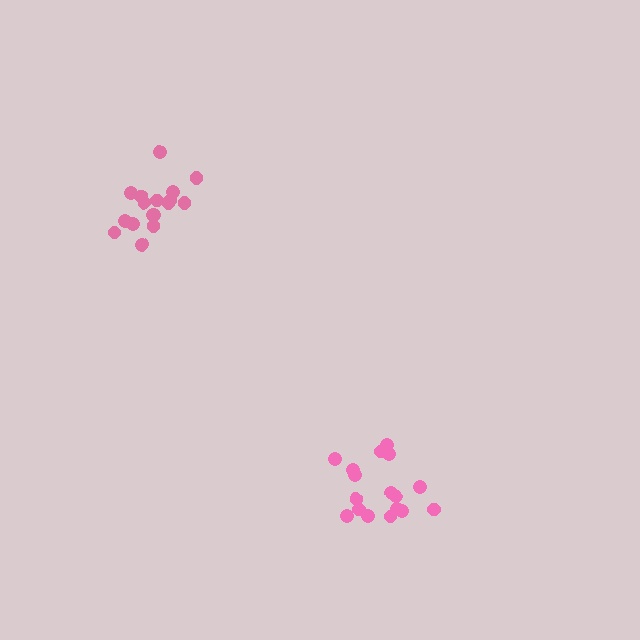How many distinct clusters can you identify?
There are 2 distinct clusters.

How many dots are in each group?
Group 1: 17 dots, Group 2: 17 dots (34 total).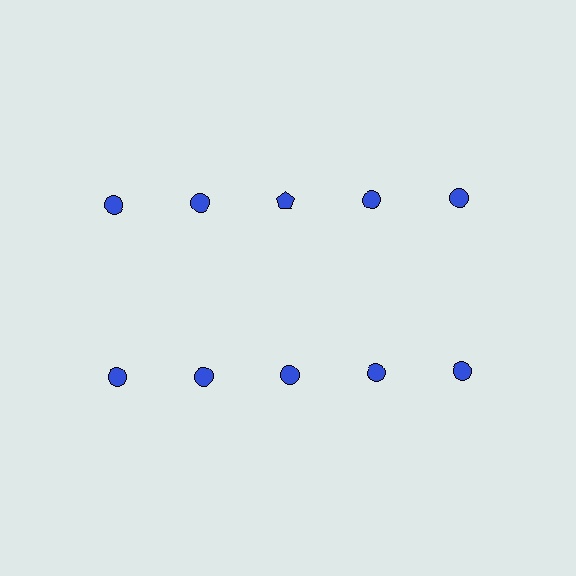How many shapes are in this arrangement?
There are 10 shapes arranged in a grid pattern.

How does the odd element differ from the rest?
It has a different shape: pentagon instead of circle.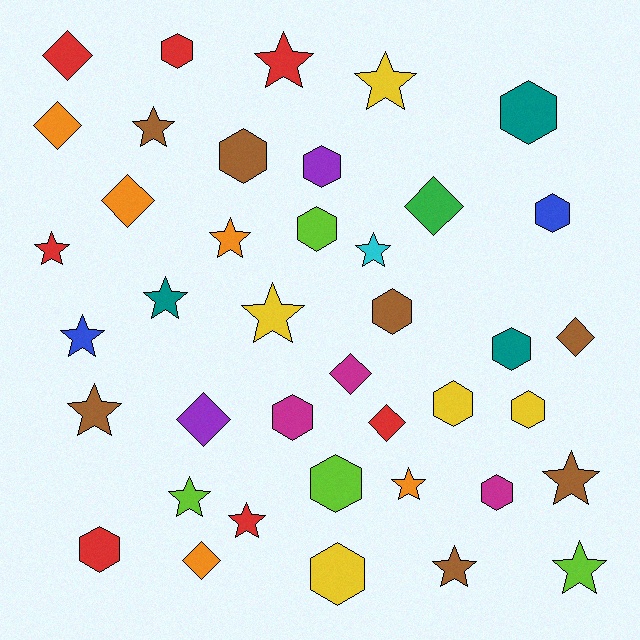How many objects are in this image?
There are 40 objects.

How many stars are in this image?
There are 16 stars.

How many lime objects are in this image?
There are 4 lime objects.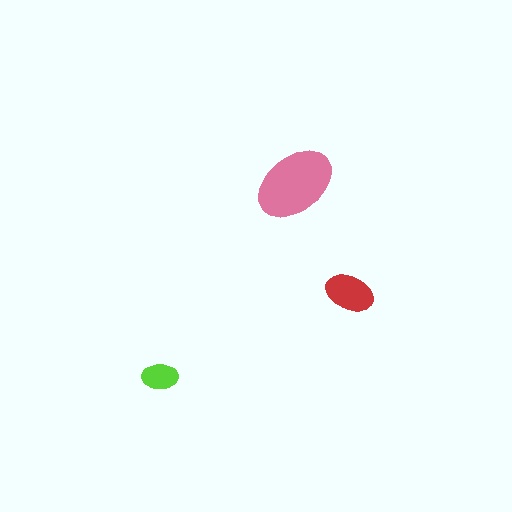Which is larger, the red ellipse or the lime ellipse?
The red one.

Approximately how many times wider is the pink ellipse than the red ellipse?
About 1.5 times wider.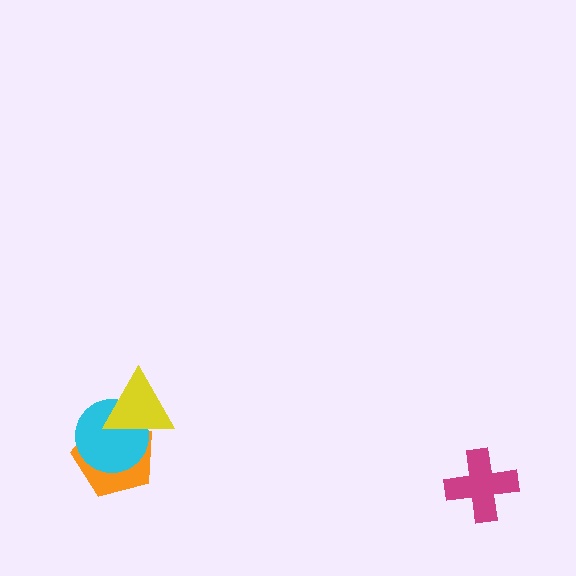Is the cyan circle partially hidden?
Yes, it is partially covered by another shape.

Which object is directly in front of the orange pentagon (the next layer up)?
The cyan circle is directly in front of the orange pentagon.